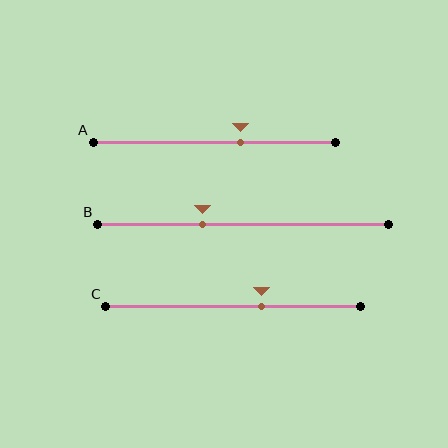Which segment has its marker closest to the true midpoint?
Segment A has its marker closest to the true midpoint.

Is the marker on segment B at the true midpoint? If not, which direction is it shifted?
No, the marker on segment B is shifted to the left by about 14% of the segment length.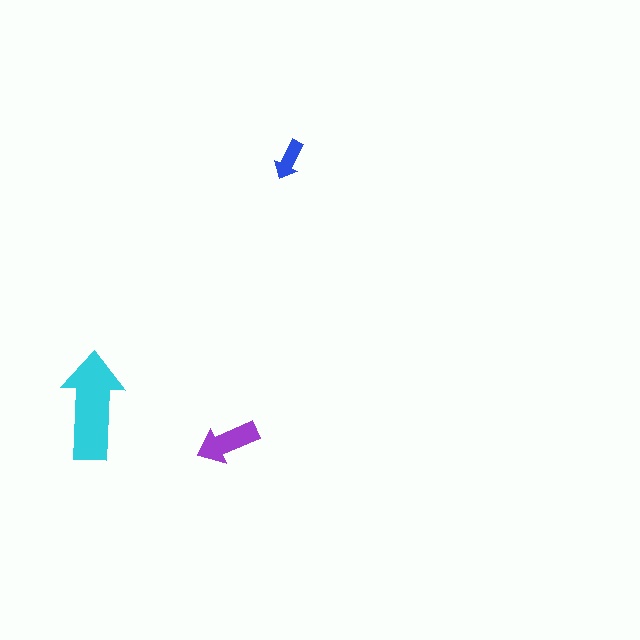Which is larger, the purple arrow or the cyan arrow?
The cyan one.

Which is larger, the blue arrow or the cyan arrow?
The cyan one.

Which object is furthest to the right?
The blue arrow is rightmost.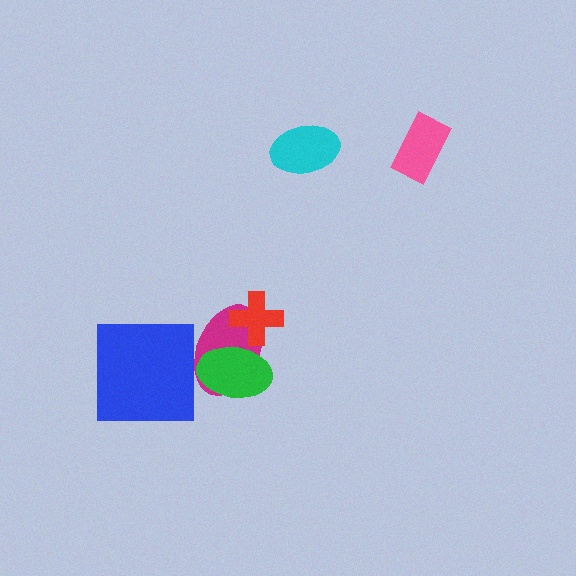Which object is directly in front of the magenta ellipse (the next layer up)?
The green ellipse is directly in front of the magenta ellipse.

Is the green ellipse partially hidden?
Yes, it is partially covered by another shape.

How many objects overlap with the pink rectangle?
0 objects overlap with the pink rectangle.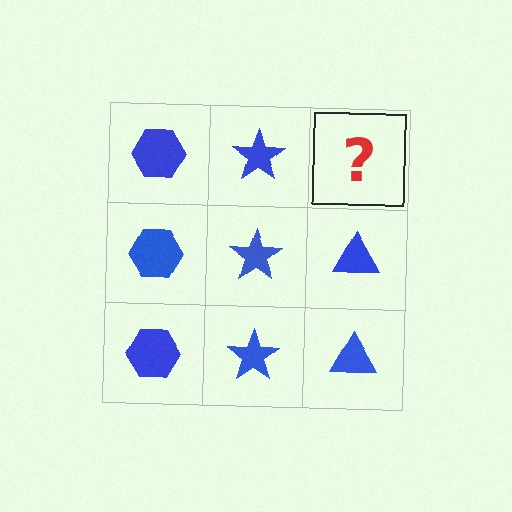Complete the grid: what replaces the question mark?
The question mark should be replaced with a blue triangle.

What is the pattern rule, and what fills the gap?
The rule is that each column has a consistent shape. The gap should be filled with a blue triangle.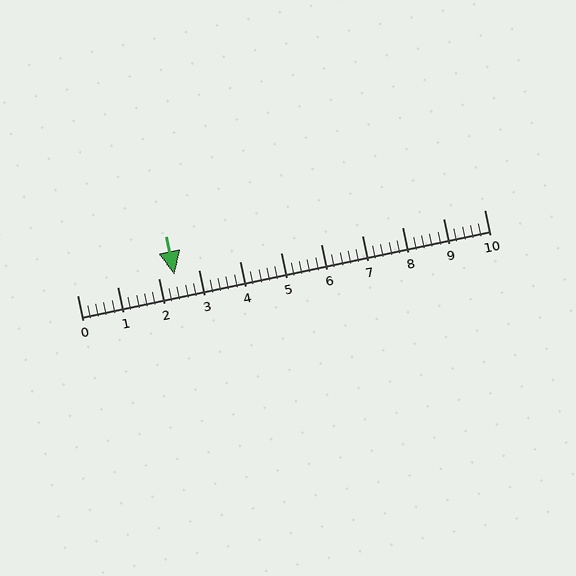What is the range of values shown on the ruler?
The ruler shows values from 0 to 10.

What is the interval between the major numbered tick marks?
The major tick marks are spaced 1 units apart.